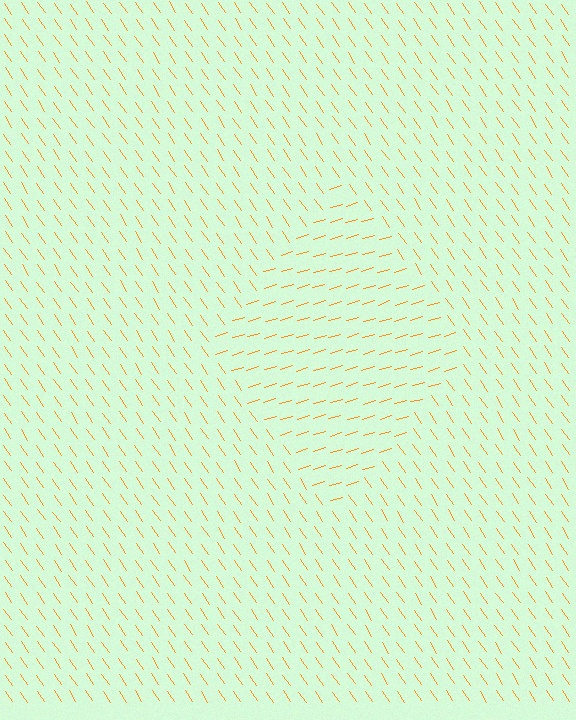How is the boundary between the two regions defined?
The boundary is defined purely by a change in line orientation (approximately 72 degrees difference). All lines are the same color and thickness.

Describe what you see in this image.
The image is filled with small orange line segments. A diamond region in the image has lines oriented differently from the surrounding lines, creating a visible texture boundary.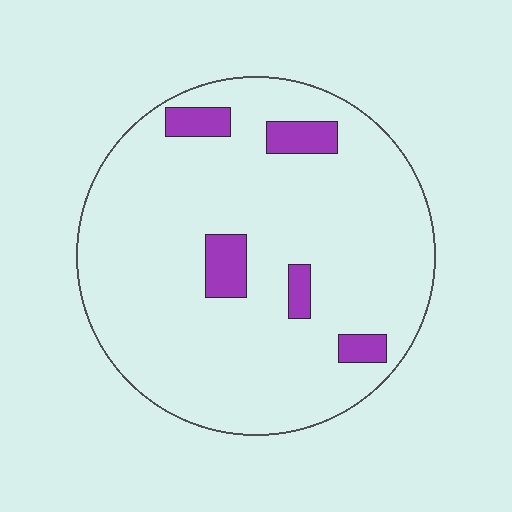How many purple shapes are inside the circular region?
5.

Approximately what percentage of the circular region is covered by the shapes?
Approximately 10%.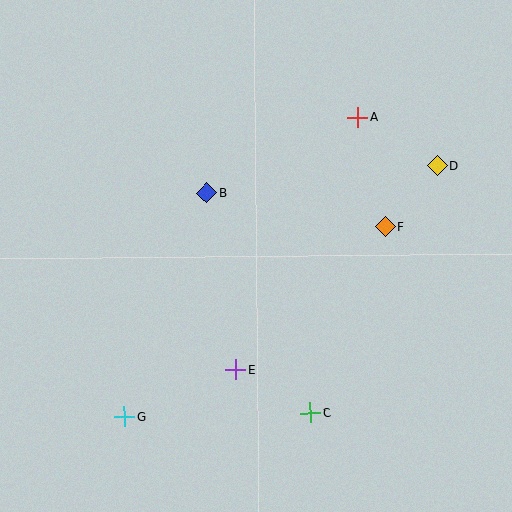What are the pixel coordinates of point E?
Point E is at (236, 370).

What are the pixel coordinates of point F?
Point F is at (385, 227).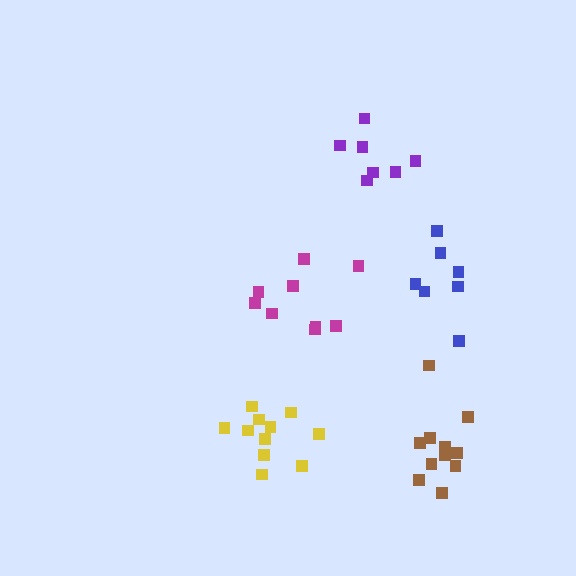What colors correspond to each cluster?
The clusters are colored: magenta, yellow, blue, brown, purple.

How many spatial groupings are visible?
There are 5 spatial groupings.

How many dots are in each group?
Group 1: 9 dots, Group 2: 11 dots, Group 3: 7 dots, Group 4: 11 dots, Group 5: 7 dots (45 total).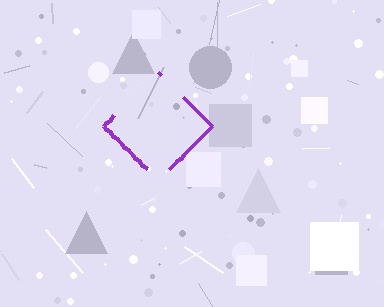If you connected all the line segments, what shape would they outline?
They would outline a diamond.